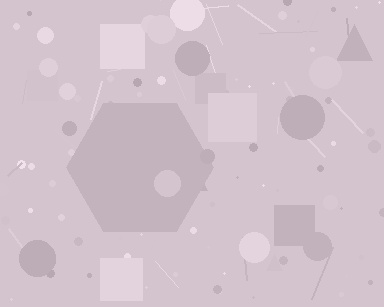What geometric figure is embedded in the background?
A hexagon is embedded in the background.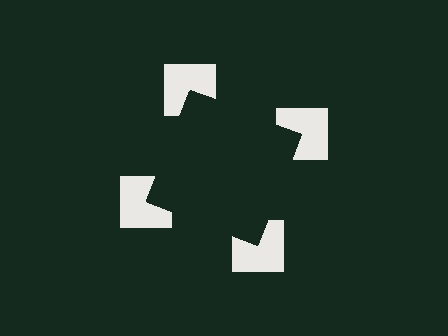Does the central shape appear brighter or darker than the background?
It typically appears slightly darker than the background, even though no actual brightness change is drawn.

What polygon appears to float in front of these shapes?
An illusory square — its edges are inferred from the aligned wedge cuts in the notched squares, not physically drawn.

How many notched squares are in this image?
There are 4 — one at each vertex of the illusory square.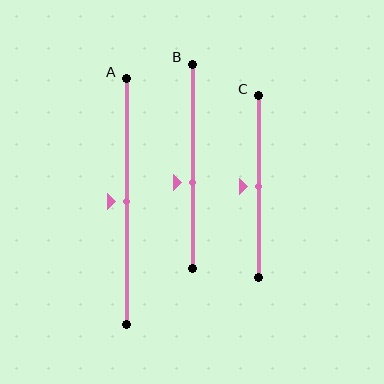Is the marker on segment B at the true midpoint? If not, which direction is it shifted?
No, the marker on segment B is shifted downward by about 8% of the segment length.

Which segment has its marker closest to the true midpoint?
Segment A has its marker closest to the true midpoint.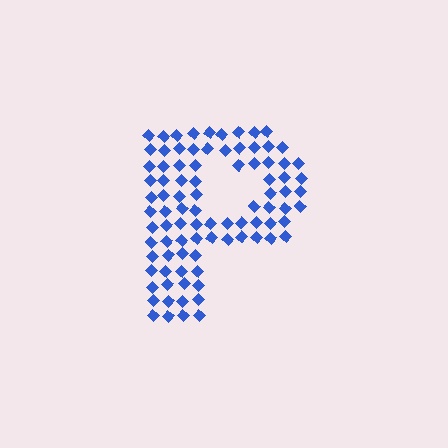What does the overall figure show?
The overall figure shows the letter P.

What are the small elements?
The small elements are diamonds.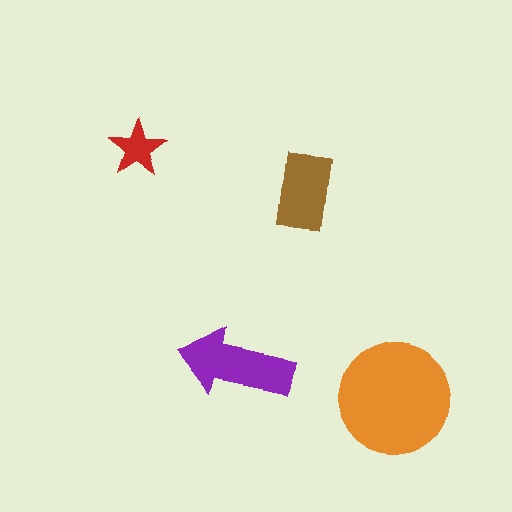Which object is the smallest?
The red star.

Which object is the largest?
The orange circle.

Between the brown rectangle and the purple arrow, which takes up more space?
The purple arrow.